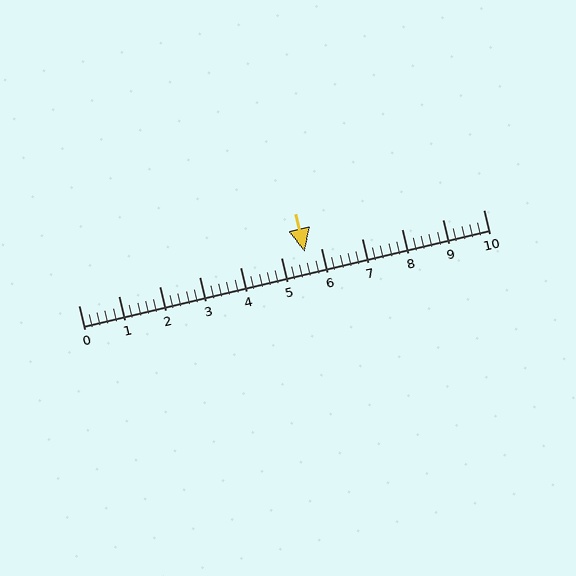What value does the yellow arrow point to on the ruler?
The yellow arrow points to approximately 5.6.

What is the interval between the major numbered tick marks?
The major tick marks are spaced 1 units apart.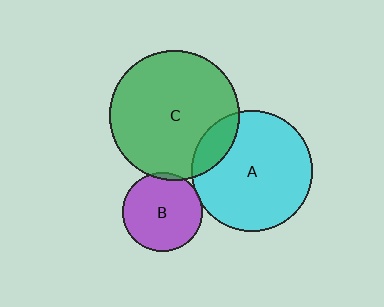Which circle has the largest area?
Circle C (green).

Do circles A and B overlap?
Yes.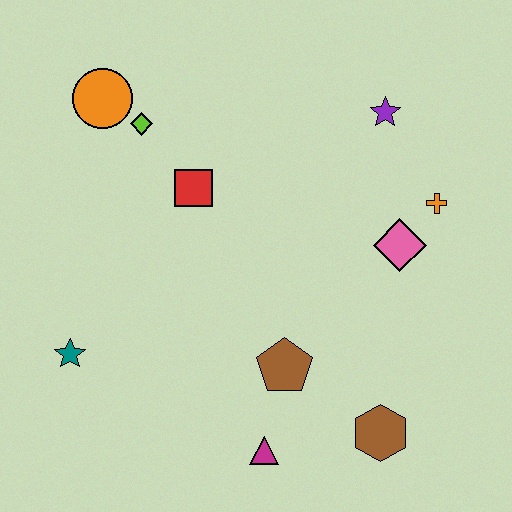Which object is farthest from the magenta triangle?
The orange circle is farthest from the magenta triangle.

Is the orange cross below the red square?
Yes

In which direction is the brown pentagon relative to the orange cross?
The brown pentagon is below the orange cross.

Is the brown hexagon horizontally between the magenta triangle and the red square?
No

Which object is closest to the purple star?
The orange cross is closest to the purple star.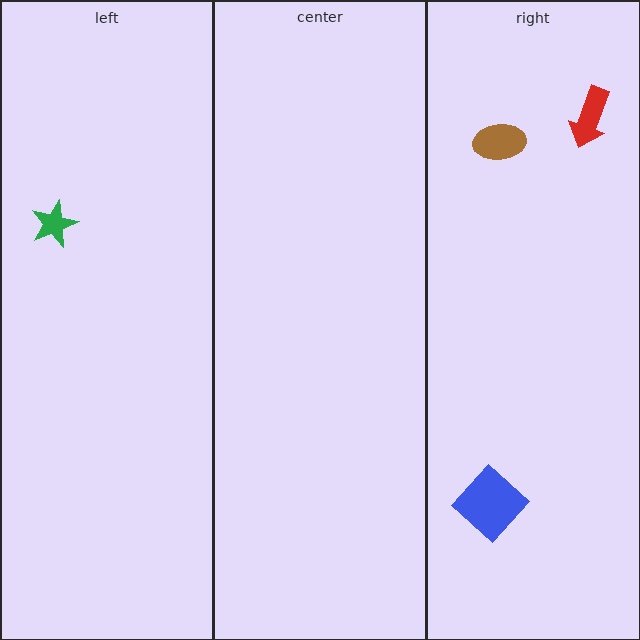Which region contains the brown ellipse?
The right region.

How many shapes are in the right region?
3.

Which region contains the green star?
The left region.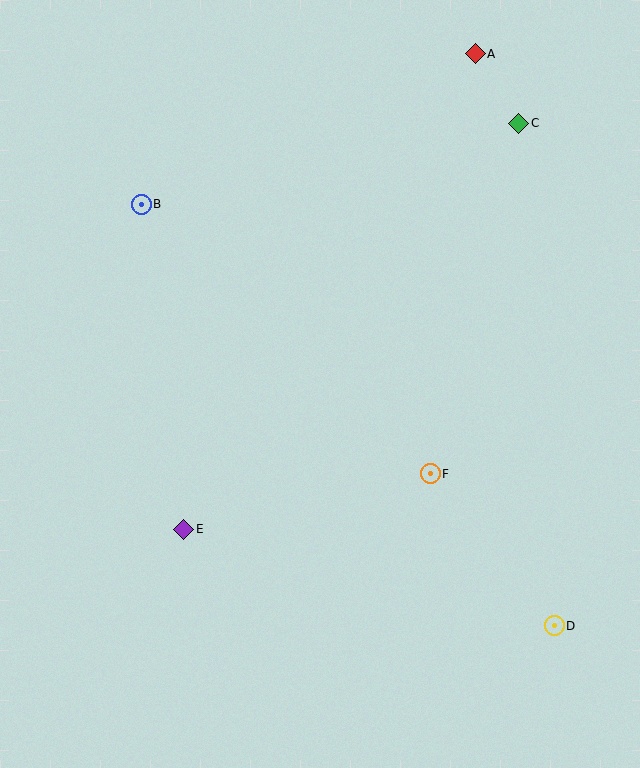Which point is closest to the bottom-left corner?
Point E is closest to the bottom-left corner.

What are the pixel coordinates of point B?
Point B is at (141, 204).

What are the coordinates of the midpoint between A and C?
The midpoint between A and C is at (497, 89).